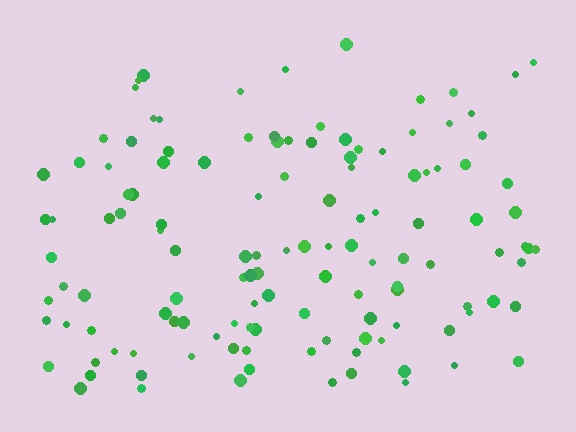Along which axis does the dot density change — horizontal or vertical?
Vertical.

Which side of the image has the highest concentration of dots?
The bottom.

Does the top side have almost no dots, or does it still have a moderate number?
Still a moderate number, just noticeably fewer than the bottom.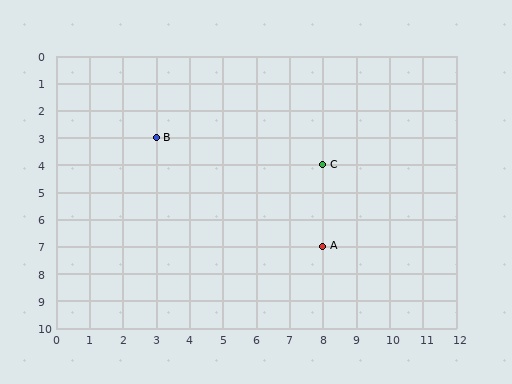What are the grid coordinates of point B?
Point B is at grid coordinates (3, 3).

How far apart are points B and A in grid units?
Points B and A are 5 columns and 4 rows apart (about 6.4 grid units diagonally).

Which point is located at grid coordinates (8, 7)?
Point A is at (8, 7).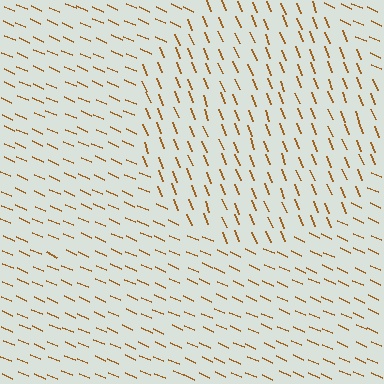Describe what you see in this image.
The image is filled with small brown line segments. A circle region in the image has lines oriented differently from the surrounding lines, creating a visible texture boundary.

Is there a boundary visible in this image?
Yes, there is a texture boundary formed by a change in line orientation.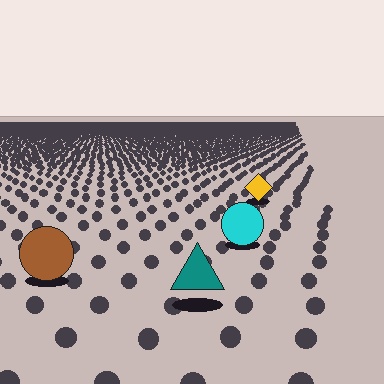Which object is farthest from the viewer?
The yellow diamond is farthest from the viewer. It appears smaller and the ground texture around it is denser.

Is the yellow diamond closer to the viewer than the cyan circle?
No. The cyan circle is closer — you can tell from the texture gradient: the ground texture is coarser near it.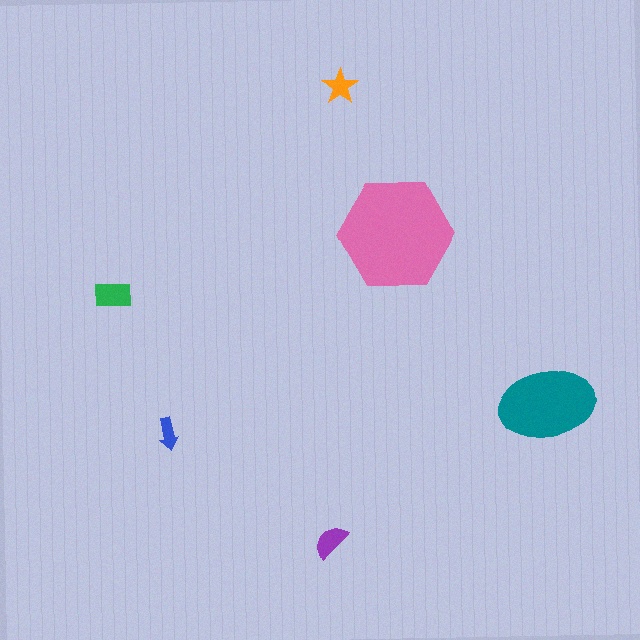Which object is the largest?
The pink hexagon.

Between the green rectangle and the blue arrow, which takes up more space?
The green rectangle.